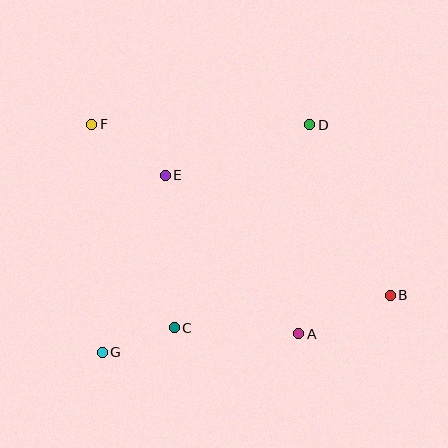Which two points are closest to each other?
Points C and G are closest to each other.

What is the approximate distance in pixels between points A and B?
The distance between A and B is approximately 100 pixels.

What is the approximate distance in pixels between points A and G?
The distance between A and G is approximately 197 pixels.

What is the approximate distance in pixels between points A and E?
The distance between A and E is approximately 207 pixels.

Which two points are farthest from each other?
Points B and F are farthest from each other.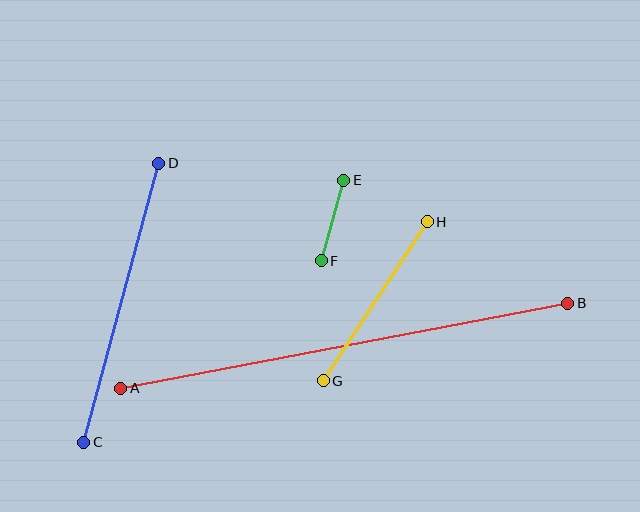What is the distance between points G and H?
The distance is approximately 190 pixels.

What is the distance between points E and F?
The distance is approximately 84 pixels.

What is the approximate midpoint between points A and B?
The midpoint is at approximately (344, 346) pixels.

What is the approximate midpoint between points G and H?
The midpoint is at approximately (375, 301) pixels.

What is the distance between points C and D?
The distance is approximately 289 pixels.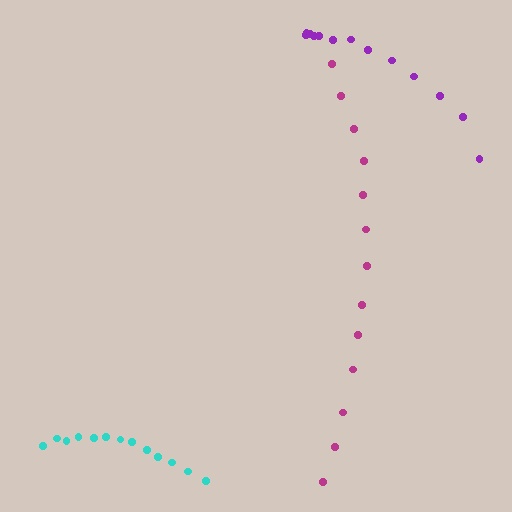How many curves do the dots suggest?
There are 3 distinct paths.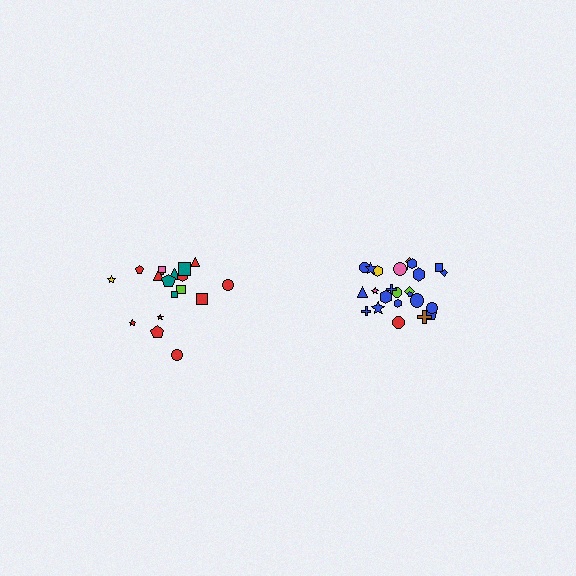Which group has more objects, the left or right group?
The right group.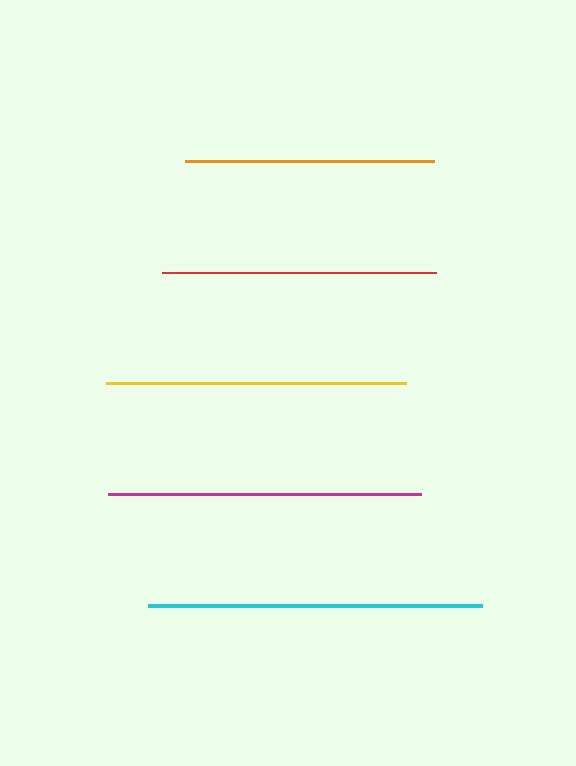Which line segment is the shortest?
The orange line is the shortest at approximately 249 pixels.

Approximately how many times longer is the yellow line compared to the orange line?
The yellow line is approximately 1.2 times the length of the orange line.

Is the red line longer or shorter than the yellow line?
The yellow line is longer than the red line.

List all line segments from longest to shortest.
From longest to shortest: cyan, magenta, yellow, red, orange.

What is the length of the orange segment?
The orange segment is approximately 249 pixels long.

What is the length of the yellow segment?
The yellow segment is approximately 300 pixels long.